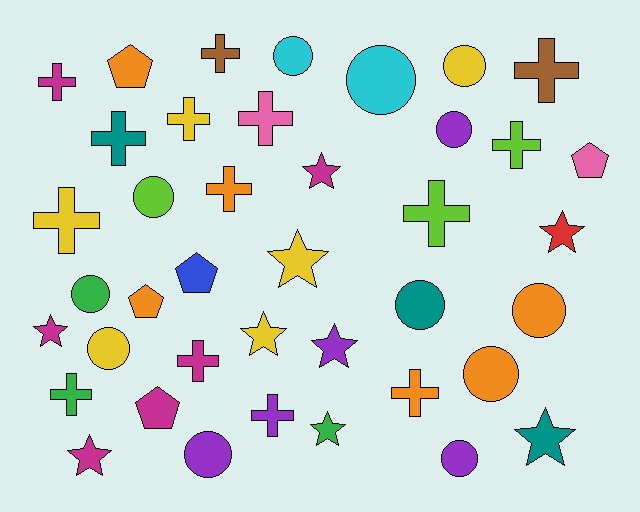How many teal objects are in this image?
There are 3 teal objects.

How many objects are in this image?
There are 40 objects.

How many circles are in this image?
There are 12 circles.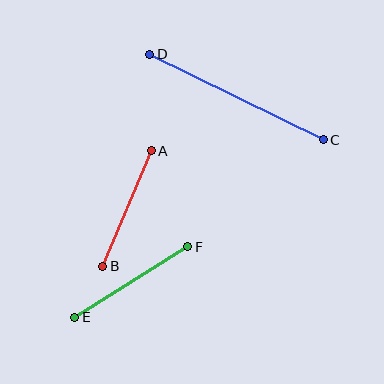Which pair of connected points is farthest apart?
Points C and D are farthest apart.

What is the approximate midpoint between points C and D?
The midpoint is at approximately (237, 97) pixels.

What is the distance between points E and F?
The distance is approximately 133 pixels.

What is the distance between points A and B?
The distance is approximately 125 pixels.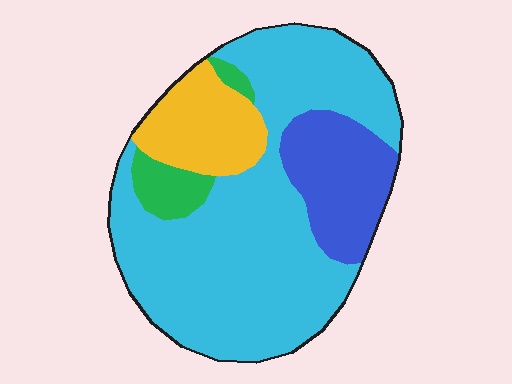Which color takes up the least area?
Green, at roughly 5%.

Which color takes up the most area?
Cyan, at roughly 65%.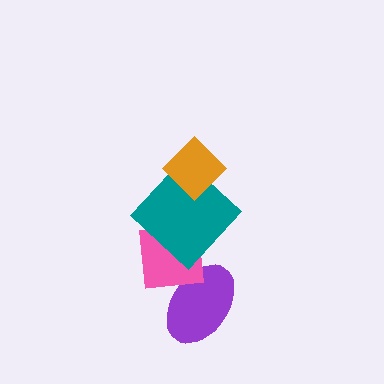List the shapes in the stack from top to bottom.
From top to bottom: the orange diamond, the teal diamond, the pink square, the purple ellipse.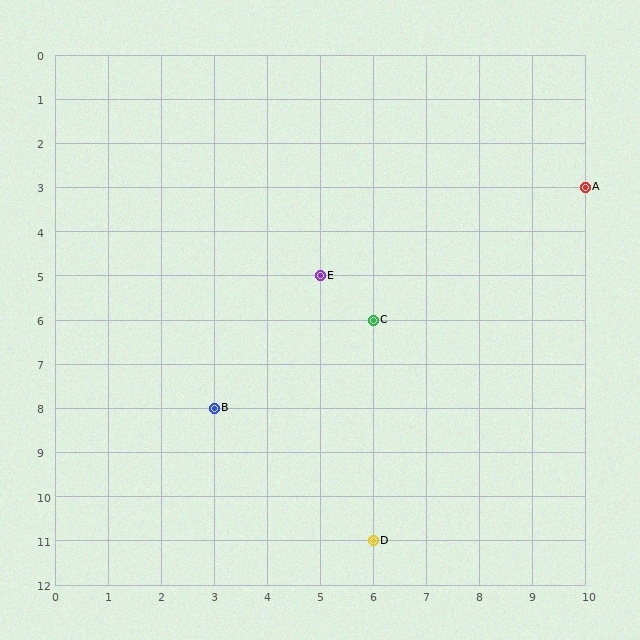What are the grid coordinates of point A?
Point A is at grid coordinates (10, 3).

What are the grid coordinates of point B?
Point B is at grid coordinates (3, 8).